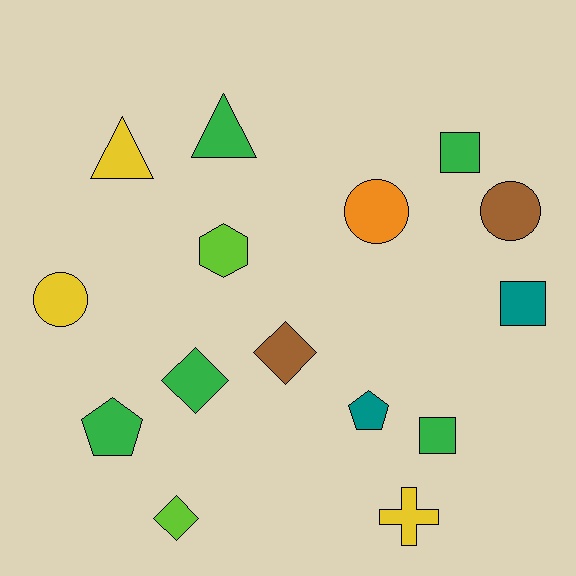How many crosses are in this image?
There is 1 cross.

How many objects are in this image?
There are 15 objects.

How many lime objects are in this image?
There are 2 lime objects.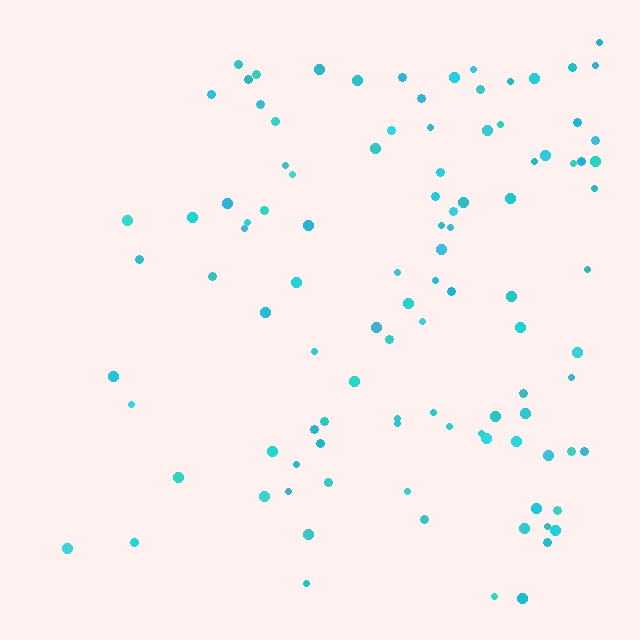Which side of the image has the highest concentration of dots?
The right.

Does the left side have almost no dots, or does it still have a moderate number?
Still a moderate number, just noticeably fewer than the right.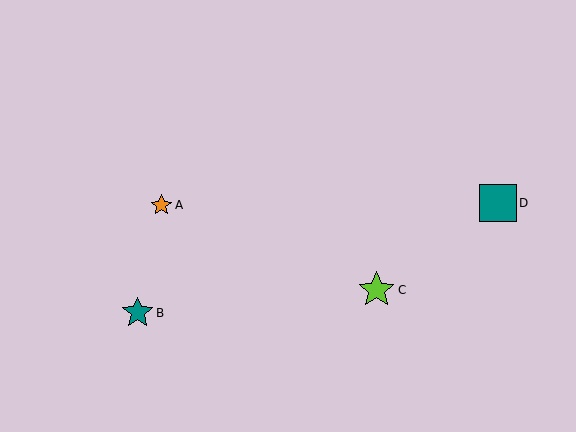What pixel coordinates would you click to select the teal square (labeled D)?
Click at (498, 203) to select the teal square D.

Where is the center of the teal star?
The center of the teal star is at (138, 313).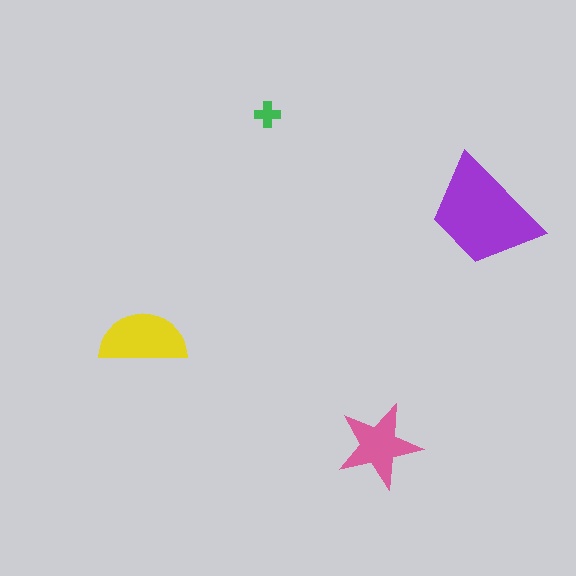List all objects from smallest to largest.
The green cross, the pink star, the yellow semicircle, the purple trapezoid.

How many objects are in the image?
There are 4 objects in the image.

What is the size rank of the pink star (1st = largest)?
3rd.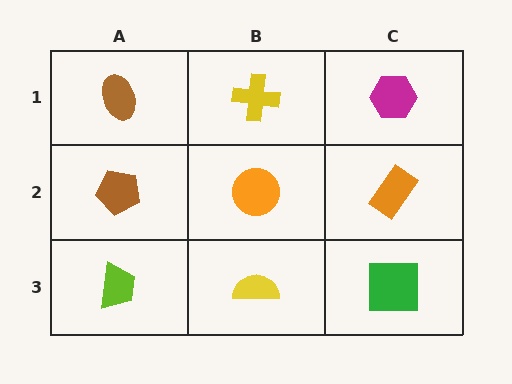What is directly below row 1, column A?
A brown pentagon.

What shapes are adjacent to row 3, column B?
An orange circle (row 2, column B), a lime trapezoid (row 3, column A), a green square (row 3, column C).